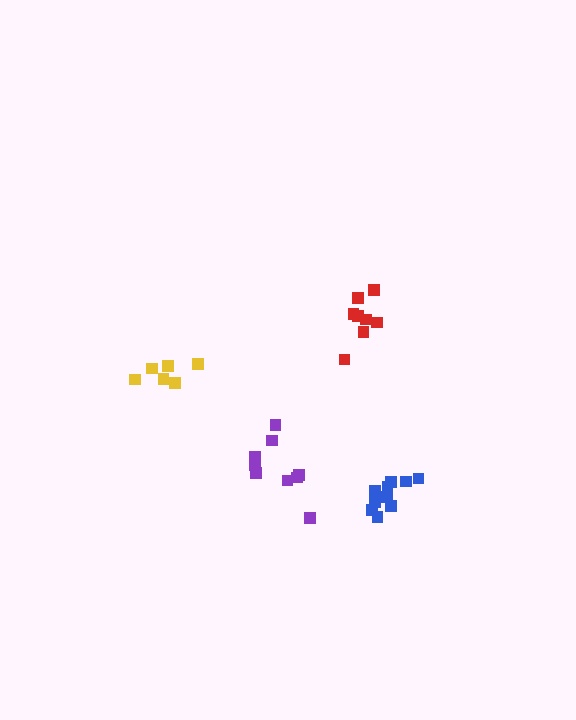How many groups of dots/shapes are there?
There are 4 groups.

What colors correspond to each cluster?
The clusters are colored: purple, red, blue, yellow.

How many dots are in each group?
Group 1: 9 dots, Group 2: 8 dots, Group 3: 10 dots, Group 4: 6 dots (33 total).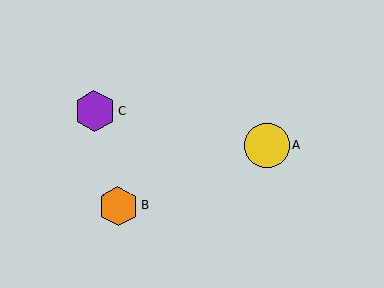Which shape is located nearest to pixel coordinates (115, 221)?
The orange hexagon (labeled B) at (118, 206) is nearest to that location.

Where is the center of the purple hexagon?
The center of the purple hexagon is at (95, 111).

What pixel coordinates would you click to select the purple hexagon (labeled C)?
Click at (95, 111) to select the purple hexagon C.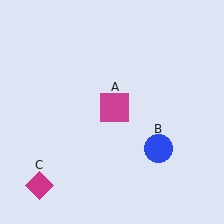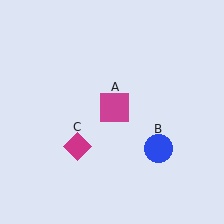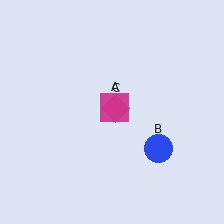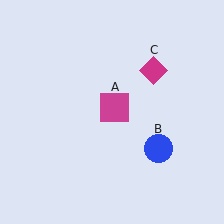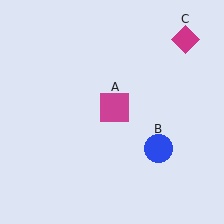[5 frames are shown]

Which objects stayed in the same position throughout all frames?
Magenta square (object A) and blue circle (object B) remained stationary.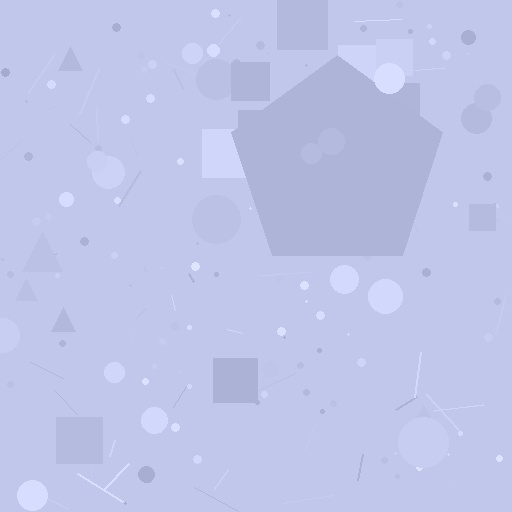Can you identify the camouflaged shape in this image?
The camouflaged shape is a pentagon.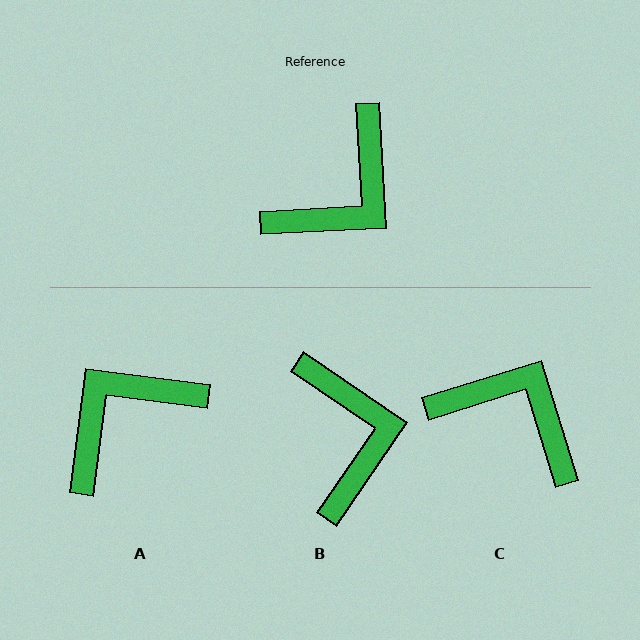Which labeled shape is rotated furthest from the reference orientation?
A, about 169 degrees away.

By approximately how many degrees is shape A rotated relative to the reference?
Approximately 169 degrees counter-clockwise.